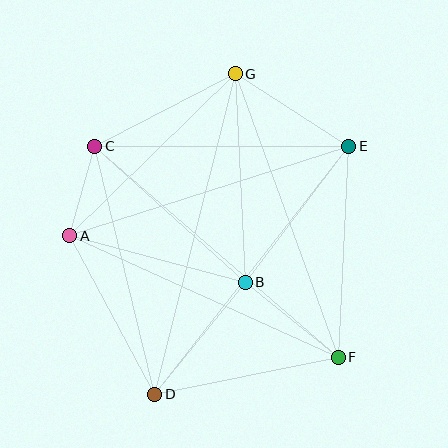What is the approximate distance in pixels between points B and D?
The distance between B and D is approximately 144 pixels.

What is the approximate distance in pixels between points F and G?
The distance between F and G is approximately 302 pixels.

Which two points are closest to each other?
Points A and C are closest to each other.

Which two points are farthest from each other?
Points D and G are farthest from each other.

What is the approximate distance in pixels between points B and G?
The distance between B and G is approximately 209 pixels.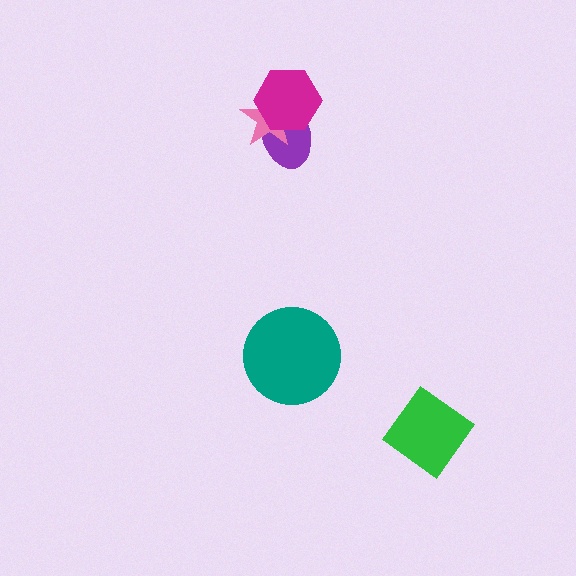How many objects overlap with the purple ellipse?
2 objects overlap with the purple ellipse.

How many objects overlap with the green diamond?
0 objects overlap with the green diamond.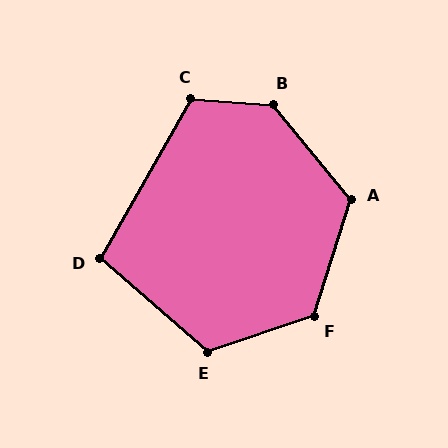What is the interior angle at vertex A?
Approximately 123 degrees (obtuse).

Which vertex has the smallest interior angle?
D, at approximately 101 degrees.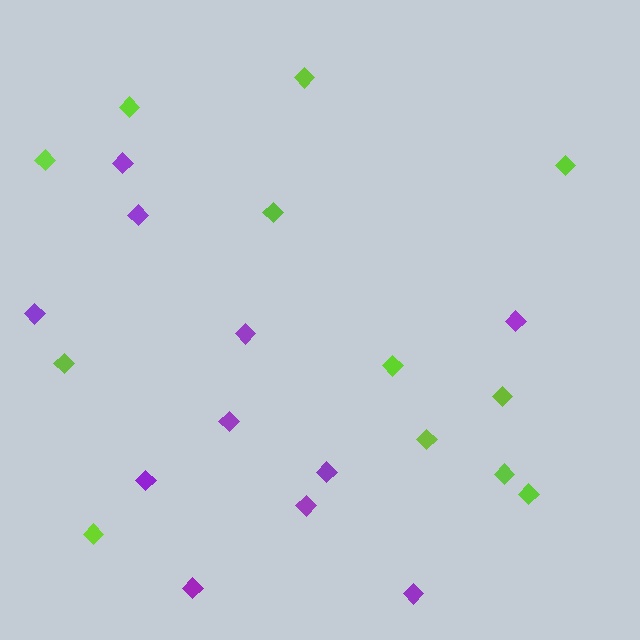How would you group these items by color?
There are 2 groups: one group of lime diamonds (12) and one group of purple diamonds (11).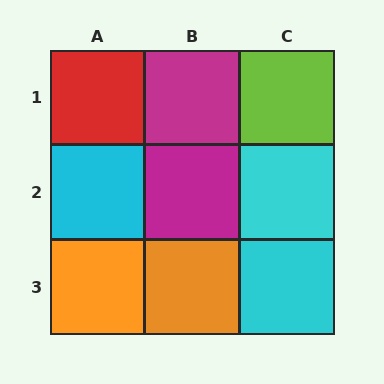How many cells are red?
1 cell is red.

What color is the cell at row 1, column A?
Red.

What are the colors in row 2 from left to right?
Cyan, magenta, cyan.